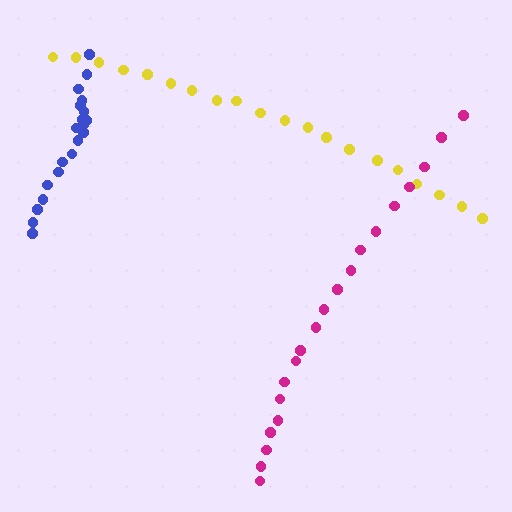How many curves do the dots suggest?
There are 3 distinct paths.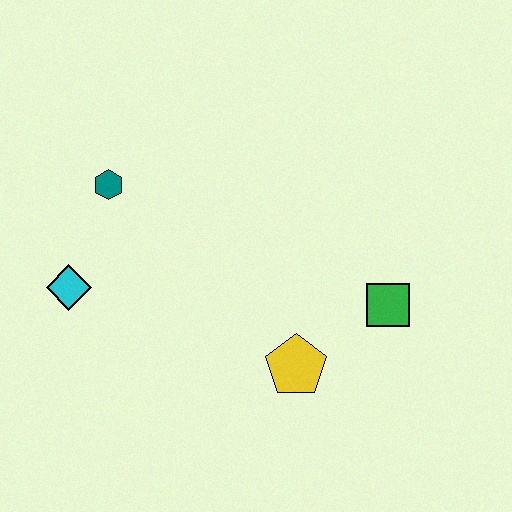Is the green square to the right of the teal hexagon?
Yes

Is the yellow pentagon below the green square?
Yes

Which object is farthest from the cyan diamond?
The green square is farthest from the cyan diamond.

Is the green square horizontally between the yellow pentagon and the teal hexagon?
No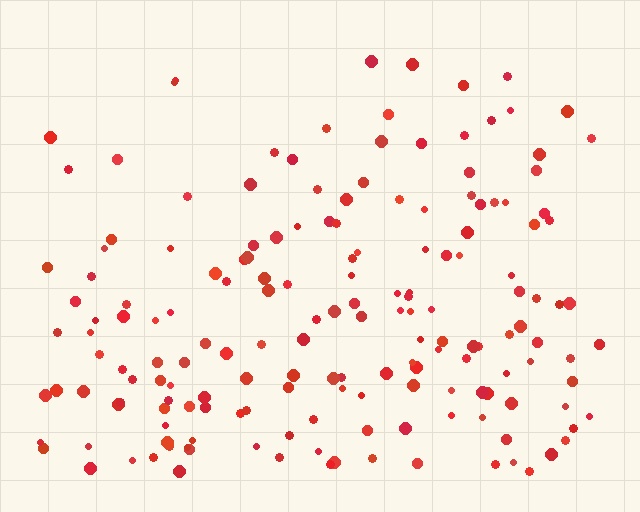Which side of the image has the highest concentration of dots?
The bottom.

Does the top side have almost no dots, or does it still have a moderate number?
Still a moderate number, just noticeably fewer than the bottom.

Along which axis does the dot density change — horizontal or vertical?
Vertical.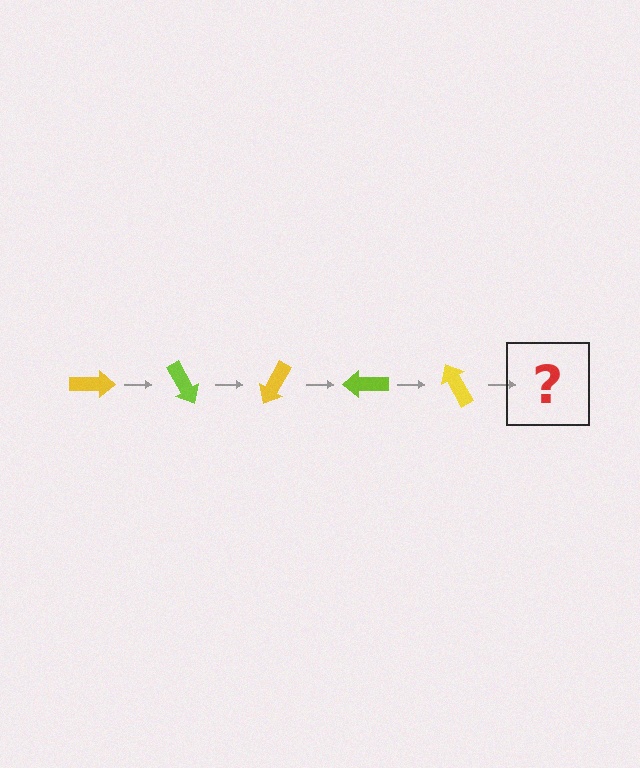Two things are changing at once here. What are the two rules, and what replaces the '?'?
The two rules are that it rotates 60 degrees each step and the color cycles through yellow and lime. The '?' should be a lime arrow, rotated 300 degrees from the start.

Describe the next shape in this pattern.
It should be a lime arrow, rotated 300 degrees from the start.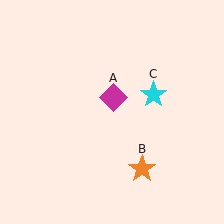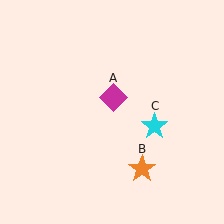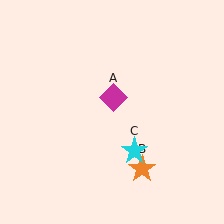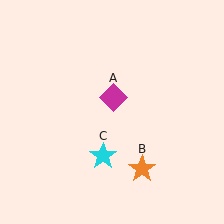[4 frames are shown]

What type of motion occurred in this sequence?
The cyan star (object C) rotated clockwise around the center of the scene.